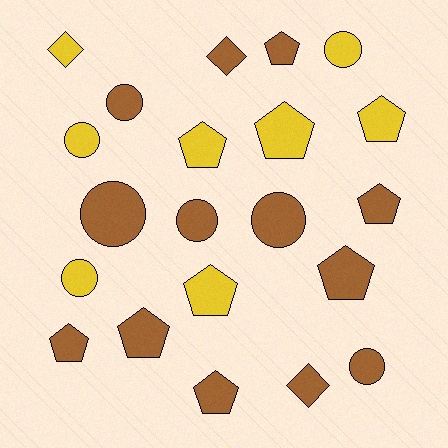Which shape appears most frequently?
Pentagon, with 10 objects.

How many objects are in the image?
There are 21 objects.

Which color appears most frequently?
Brown, with 13 objects.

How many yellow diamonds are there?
There is 1 yellow diamond.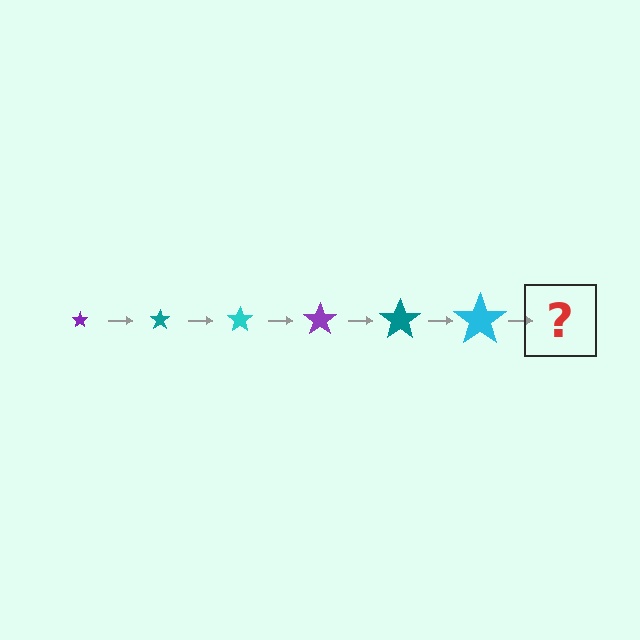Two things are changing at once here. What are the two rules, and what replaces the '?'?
The two rules are that the star grows larger each step and the color cycles through purple, teal, and cyan. The '?' should be a purple star, larger than the previous one.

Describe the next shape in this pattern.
It should be a purple star, larger than the previous one.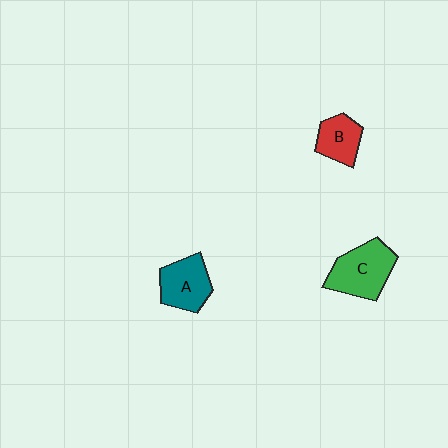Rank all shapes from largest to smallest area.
From largest to smallest: C (green), A (teal), B (red).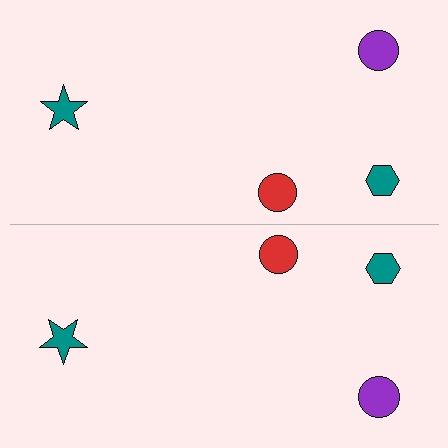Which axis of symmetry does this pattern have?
The pattern has a horizontal axis of symmetry running through the center of the image.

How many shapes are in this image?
There are 8 shapes in this image.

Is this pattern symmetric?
Yes, this pattern has bilateral (reflection) symmetry.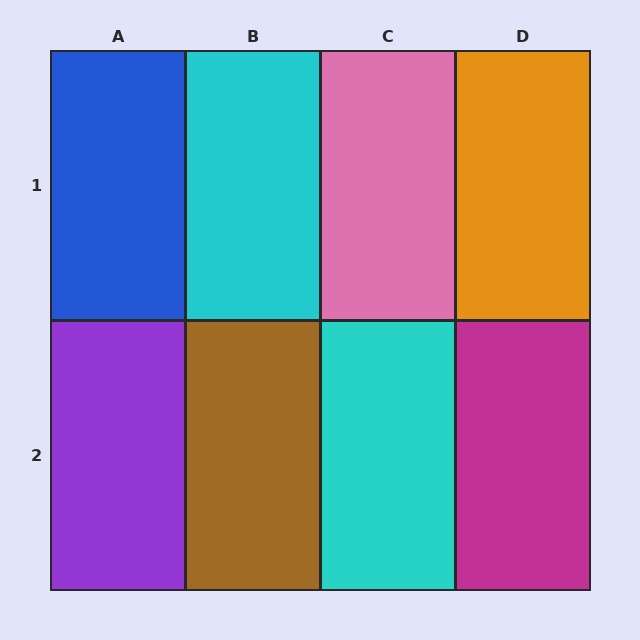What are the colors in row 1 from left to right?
Blue, cyan, pink, orange.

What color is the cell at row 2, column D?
Magenta.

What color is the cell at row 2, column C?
Cyan.